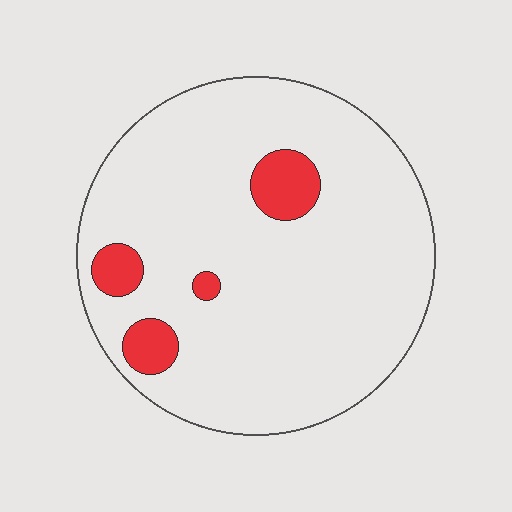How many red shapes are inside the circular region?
4.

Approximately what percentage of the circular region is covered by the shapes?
Approximately 10%.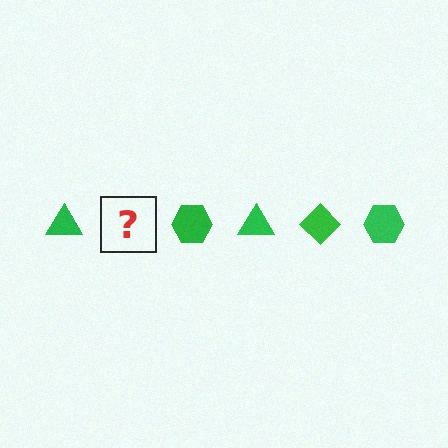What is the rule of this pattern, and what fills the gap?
The rule is that the pattern cycles through triangle, diamond, hexagon shapes in green. The gap should be filled with a green diamond.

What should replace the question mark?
The question mark should be replaced with a green diamond.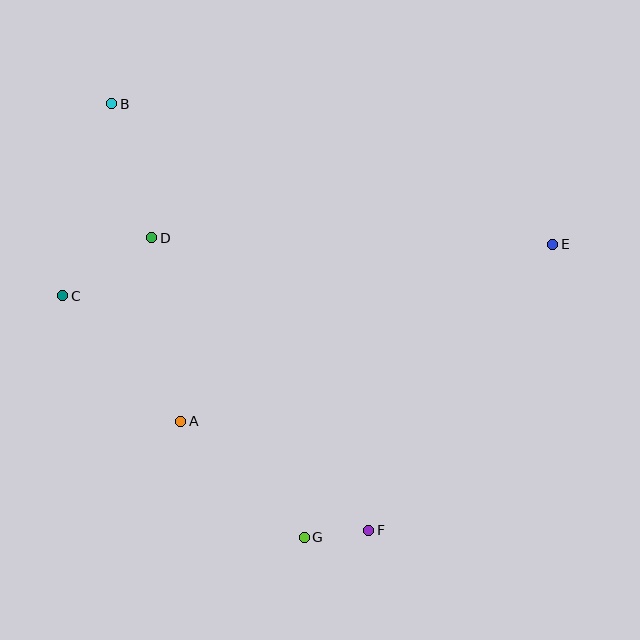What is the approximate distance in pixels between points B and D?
The distance between B and D is approximately 140 pixels.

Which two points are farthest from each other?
Points B and F are farthest from each other.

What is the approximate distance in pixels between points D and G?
The distance between D and G is approximately 336 pixels.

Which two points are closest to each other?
Points F and G are closest to each other.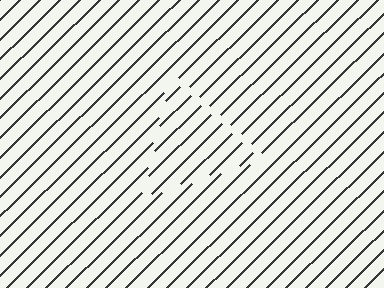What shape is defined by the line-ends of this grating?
An illusory triangle. The interior of the shape contains the same grating, shifted by half a period — the contour is defined by the phase discontinuity where line-ends from the inner and outer gratings abut.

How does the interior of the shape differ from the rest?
The interior of the shape contains the same grating, shifted by half a period — the contour is defined by the phase discontinuity where line-ends from the inner and outer gratings abut.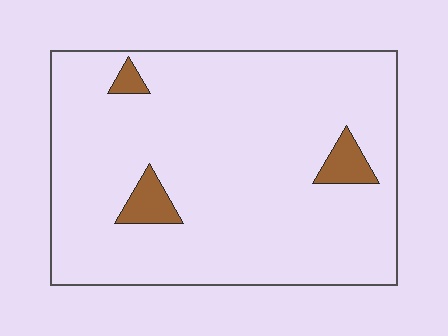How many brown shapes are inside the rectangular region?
3.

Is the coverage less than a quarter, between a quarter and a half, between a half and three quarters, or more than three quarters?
Less than a quarter.